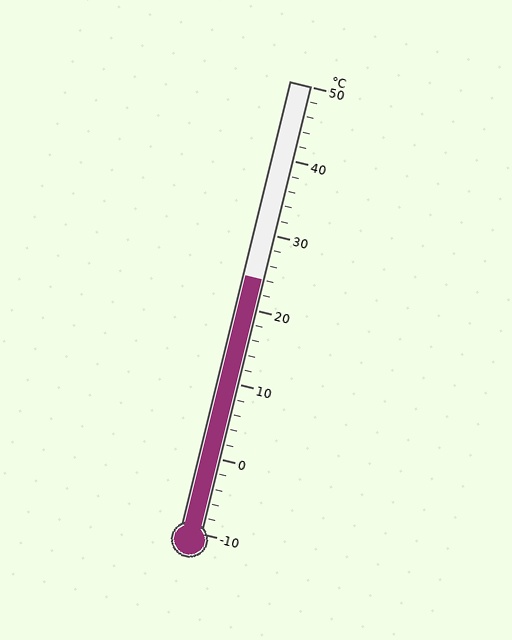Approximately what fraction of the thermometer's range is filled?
The thermometer is filled to approximately 55% of its range.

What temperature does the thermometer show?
The thermometer shows approximately 24°C.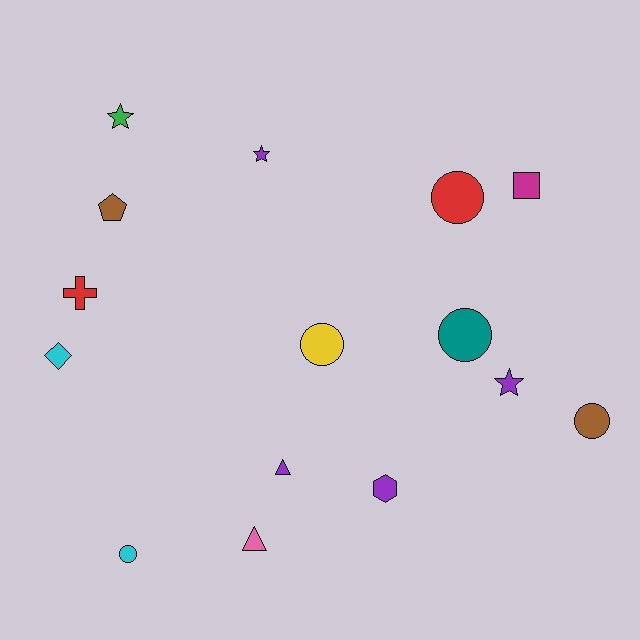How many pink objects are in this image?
There is 1 pink object.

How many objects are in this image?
There are 15 objects.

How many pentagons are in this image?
There is 1 pentagon.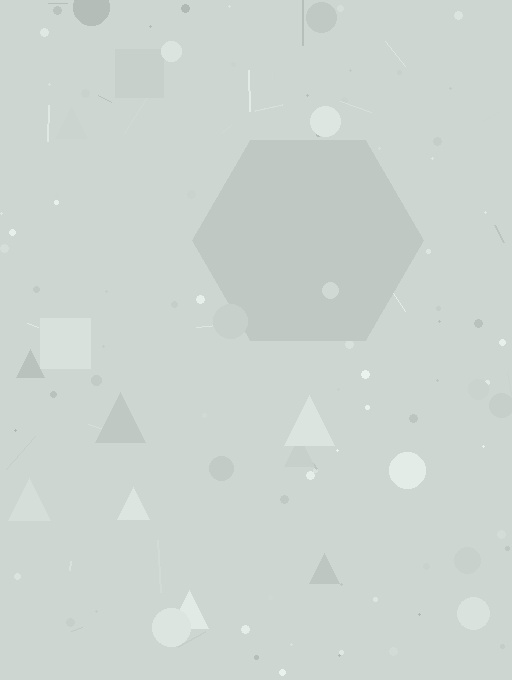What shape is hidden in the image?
A hexagon is hidden in the image.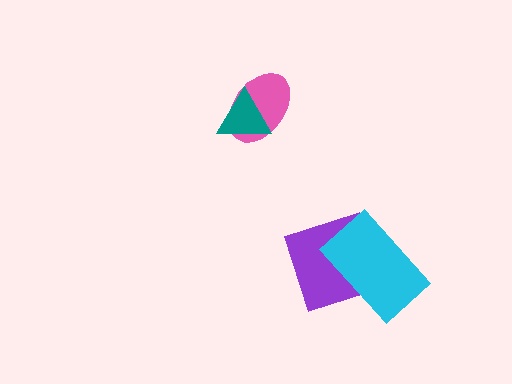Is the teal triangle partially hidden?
No, no other shape covers it.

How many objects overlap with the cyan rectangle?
1 object overlaps with the cyan rectangle.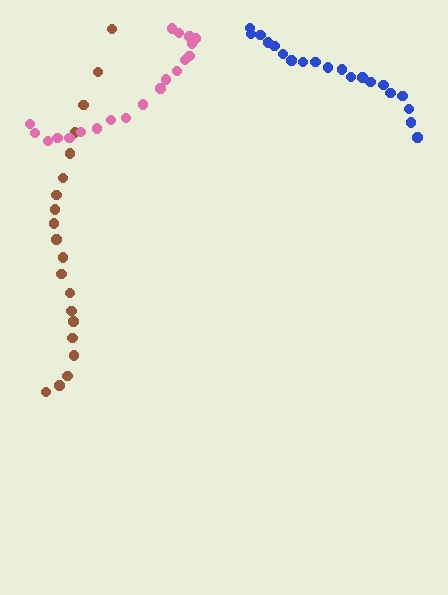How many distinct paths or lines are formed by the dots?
There are 3 distinct paths.